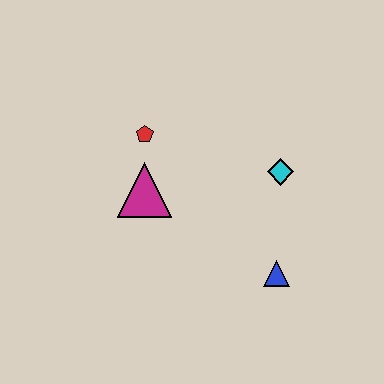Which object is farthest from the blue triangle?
The red pentagon is farthest from the blue triangle.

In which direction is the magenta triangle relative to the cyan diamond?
The magenta triangle is to the left of the cyan diamond.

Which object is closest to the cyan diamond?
The blue triangle is closest to the cyan diamond.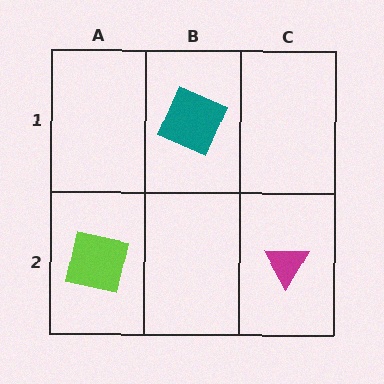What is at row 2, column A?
A lime square.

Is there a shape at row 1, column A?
No, that cell is empty.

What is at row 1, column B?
A teal square.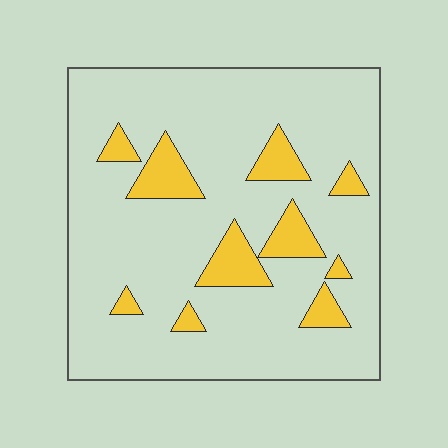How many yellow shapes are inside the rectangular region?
10.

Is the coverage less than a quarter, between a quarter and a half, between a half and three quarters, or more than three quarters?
Less than a quarter.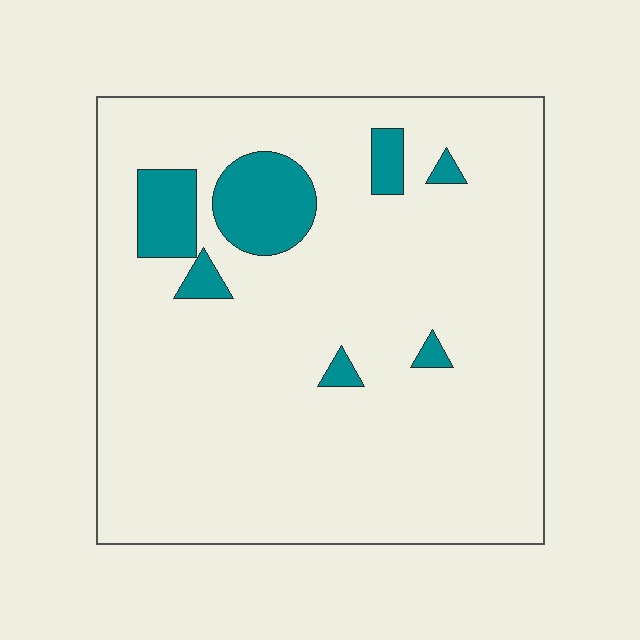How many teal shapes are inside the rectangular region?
7.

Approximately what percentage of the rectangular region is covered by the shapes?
Approximately 10%.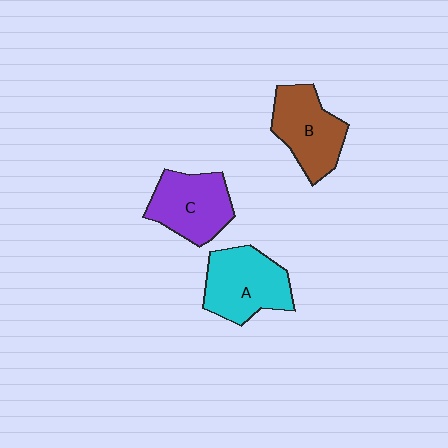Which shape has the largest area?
Shape A (cyan).